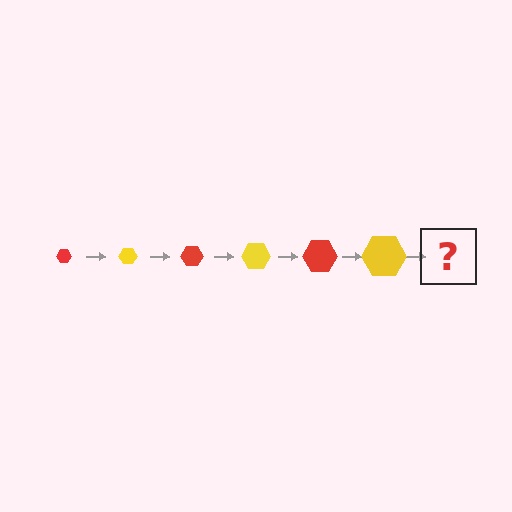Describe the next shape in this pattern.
It should be a red hexagon, larger than the previous one.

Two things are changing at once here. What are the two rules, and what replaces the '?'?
The two rules are that the hexagon grows larger each step and the color cycles through red and yellow. The '?' should be a red hexagon, larger than the previous one.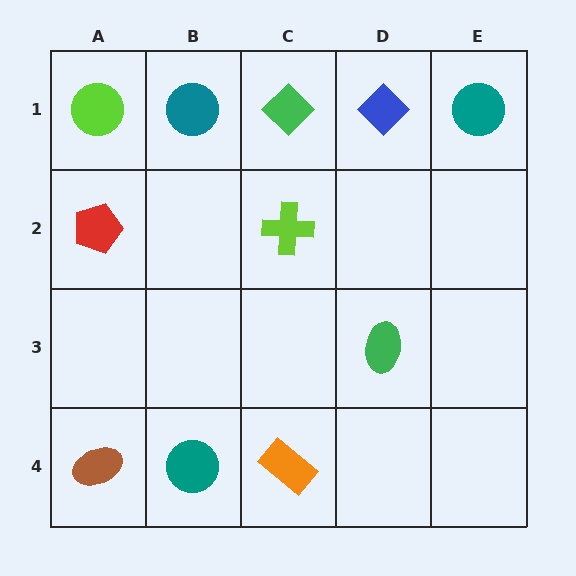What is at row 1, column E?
A teal circle.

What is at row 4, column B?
A teal circle.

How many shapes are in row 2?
2 shapes.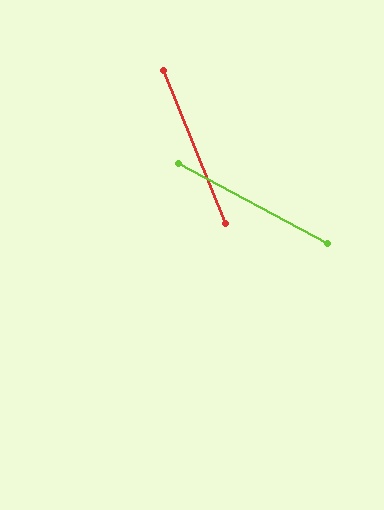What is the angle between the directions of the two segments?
Approximately 40 degrees.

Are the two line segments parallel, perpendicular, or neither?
Neither parallel nor perpendicular — they differ by about 40°.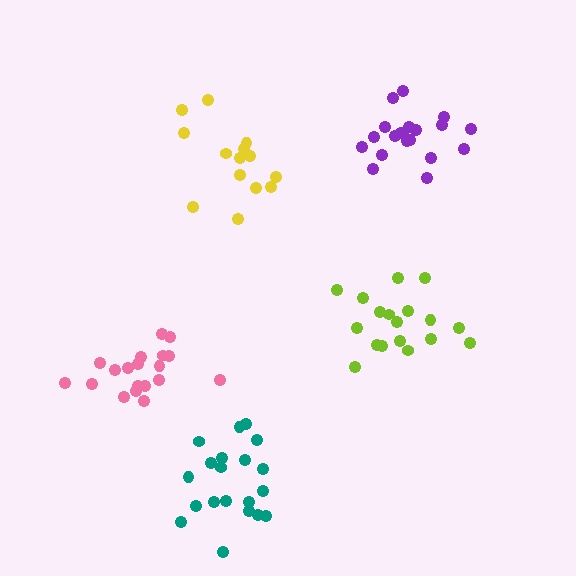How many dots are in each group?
Group 1: 14 dots, Group 2: 20 dots, Group 3: 19 dots, Group 4: 18 dots, Group 5: 20 dots (91 total).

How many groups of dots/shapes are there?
There are 5 groups.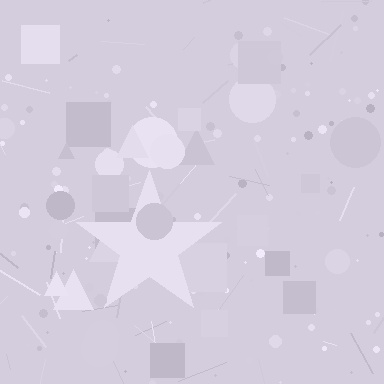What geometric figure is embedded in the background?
A star is embedded in the background.